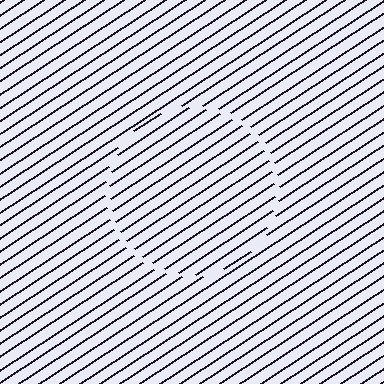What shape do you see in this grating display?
An illusory circle. The interior of the shape contains the same grating, shifted by half a period — the contour is defined by the phase discontinuity where line-ends from the inner and outer gratings abut.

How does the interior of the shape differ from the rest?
The interior of the shape contains the same grating, shifted by half a period — the contour is defined by the phase discontinuity where line-ends from the inner and outer gratings abut.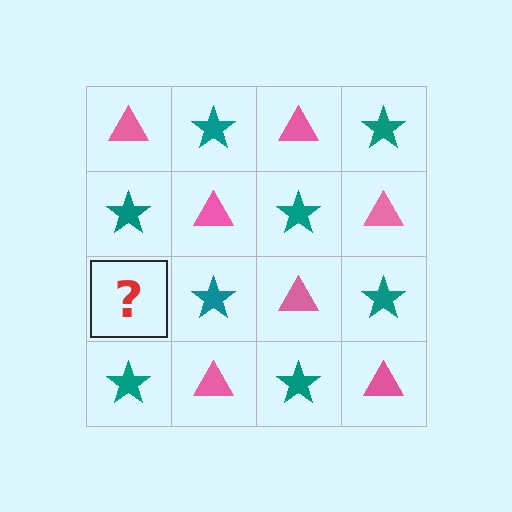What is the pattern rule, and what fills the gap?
The rule is that it alternates pink triangle and teal star in a checkerboard pattern. The gap should be filled with a pink triangle.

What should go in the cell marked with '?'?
The missing cell should contain a pink triangle.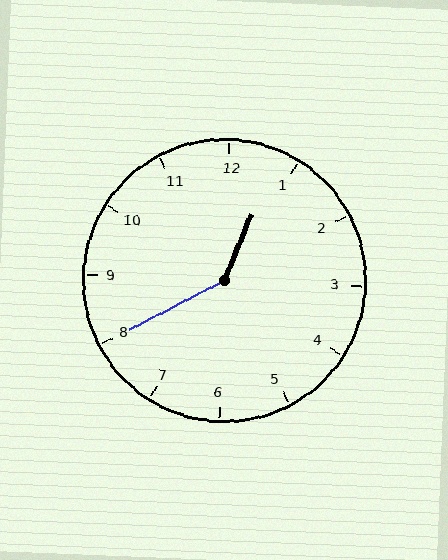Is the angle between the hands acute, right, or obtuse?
It is obtuse.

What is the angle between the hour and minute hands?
Approximately 140 degrees.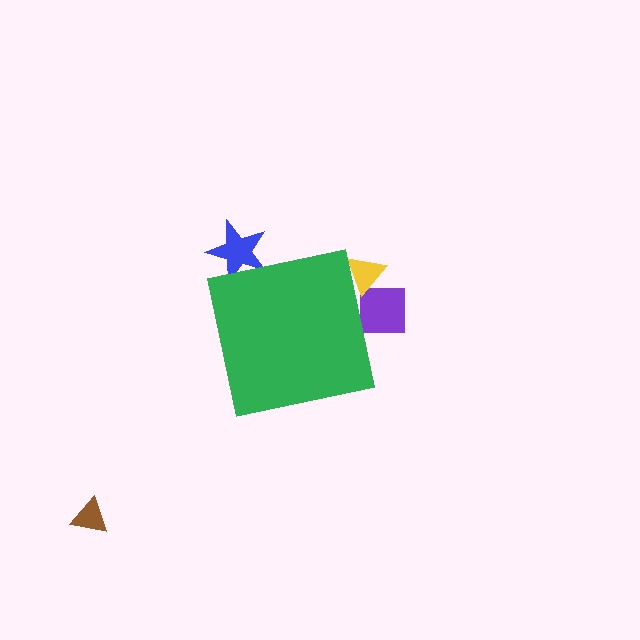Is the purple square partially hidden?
Yes, the purple square is partially hidden behind the green square.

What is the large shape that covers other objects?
A green square.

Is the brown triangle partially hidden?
No, the brown triangle is fully visible.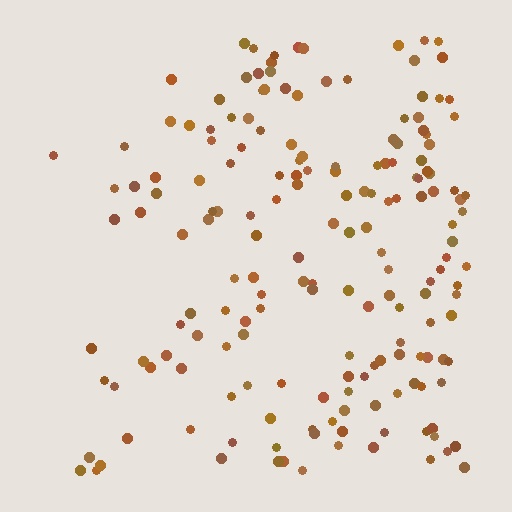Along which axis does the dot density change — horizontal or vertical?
Horizontal.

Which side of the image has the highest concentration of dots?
The right.